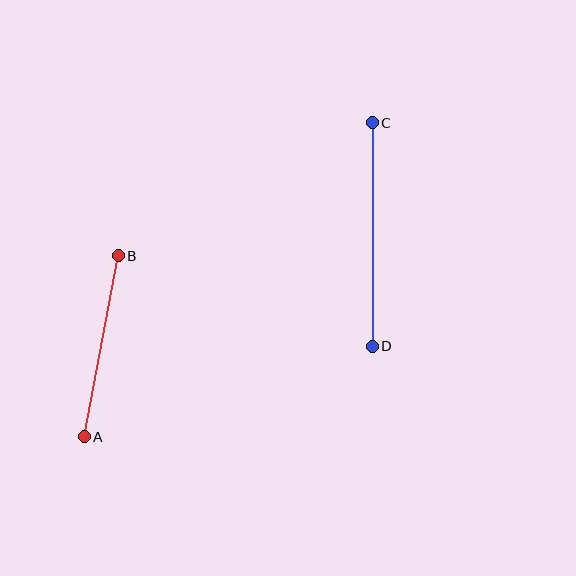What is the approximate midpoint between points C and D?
The midpoint is at approximately (372, 234) pixels.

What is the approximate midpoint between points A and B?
The midpoint is at approximately (101, 346) pixels.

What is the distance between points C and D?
The distance is approximately 223 pixels.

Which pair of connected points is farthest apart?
Points C and D are farthest apart.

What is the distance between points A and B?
The distance is approximately 185 pixels.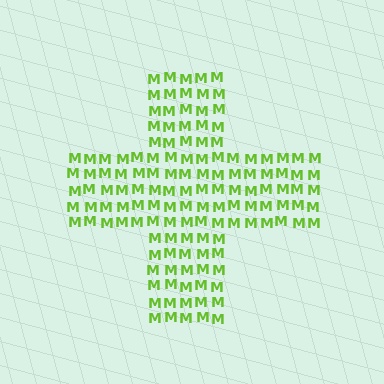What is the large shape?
The large shape is a cross.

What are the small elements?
The small elements are letter M's.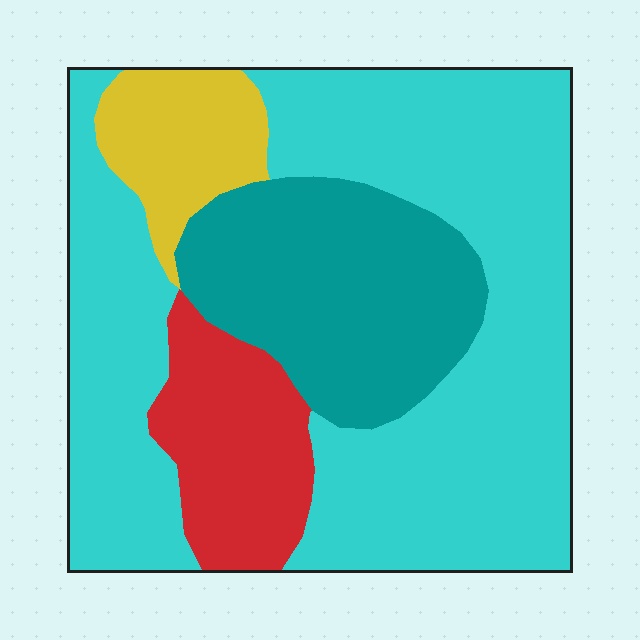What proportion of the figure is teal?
Teal takes up about one fifth (1/5) of the figure.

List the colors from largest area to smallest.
From largest to smallest: cyan, teal, red, yellow.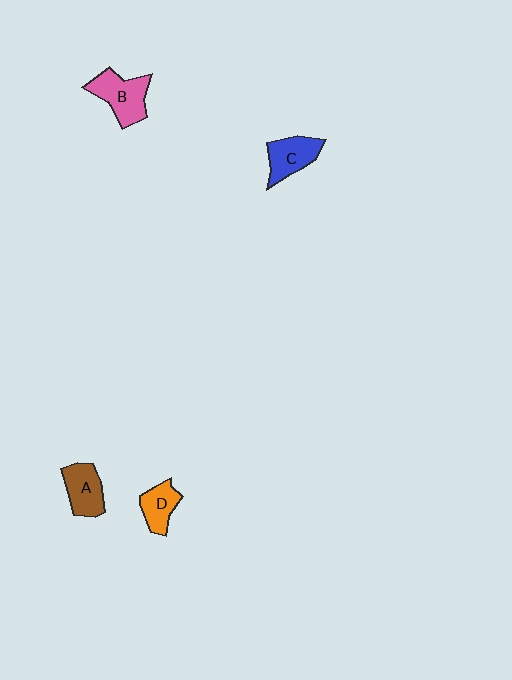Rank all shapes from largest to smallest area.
From largest to smallest: B (pink), C (blue), A (brown), D (orange).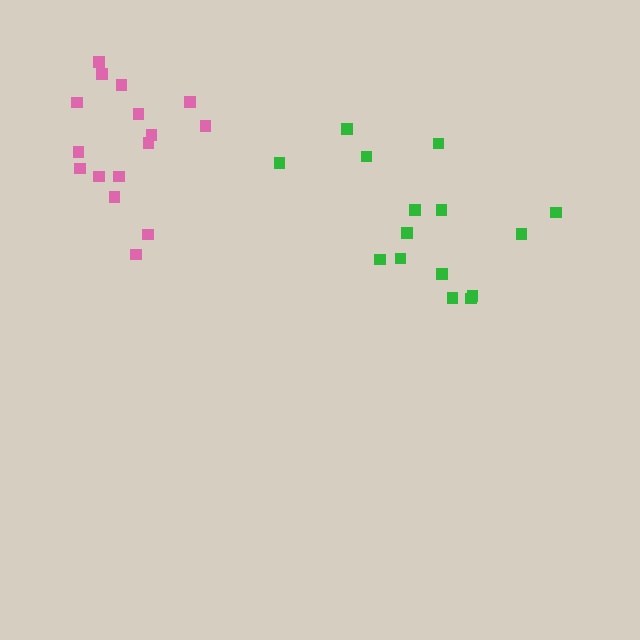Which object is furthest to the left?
The pink cluster is leftmost.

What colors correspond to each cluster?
The clusters are colored: green, pink.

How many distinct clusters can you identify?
There are 2 distinct clusters.